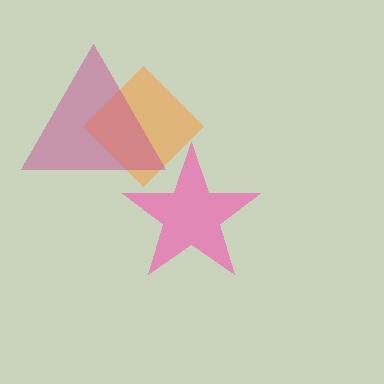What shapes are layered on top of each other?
The layered shapes are: a pink star, an orange diamond, a magenta triangle.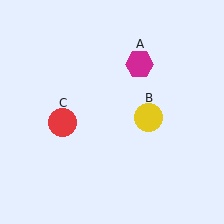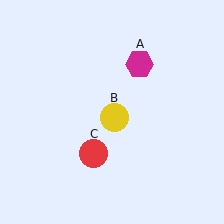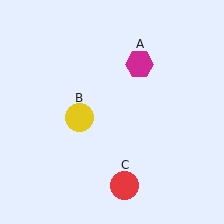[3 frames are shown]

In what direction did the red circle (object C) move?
The red circle (object C) moved down and to the right.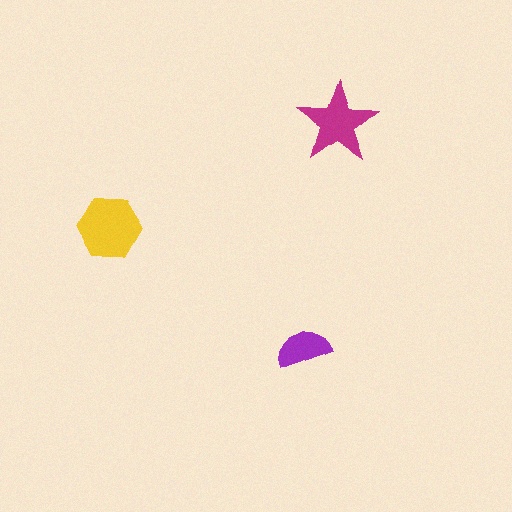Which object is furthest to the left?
The yellow hexagon is leftmost.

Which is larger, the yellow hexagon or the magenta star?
The yellow hexagon.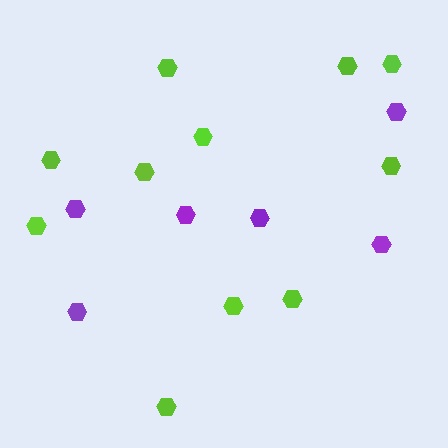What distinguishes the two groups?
There are 2 groups: one group of purple hexagons (6) and one group of lime hexagons (11).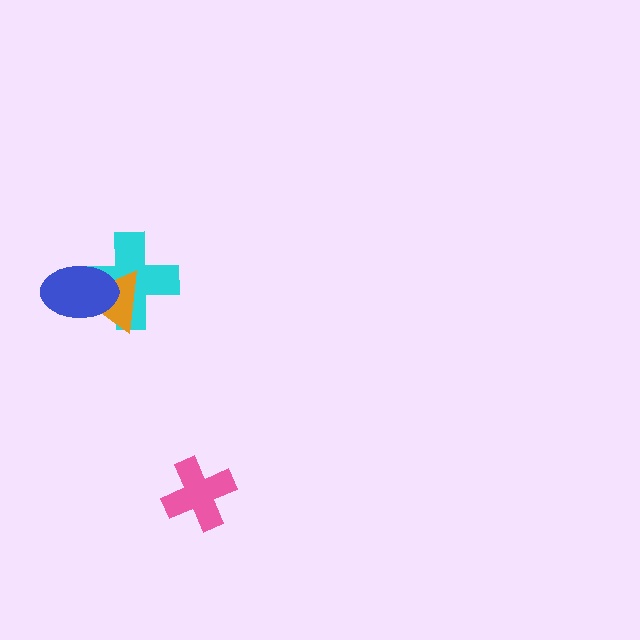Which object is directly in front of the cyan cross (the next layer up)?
The orange triangle is directly in front of the cyan cross.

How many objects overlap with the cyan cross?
2 objects overlap with the cyan cross.